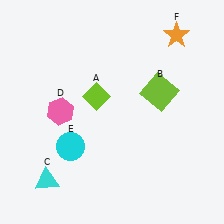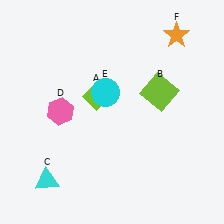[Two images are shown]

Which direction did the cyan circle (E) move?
The cyan circle (E) moved up.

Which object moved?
The cyan circle (E) moved up.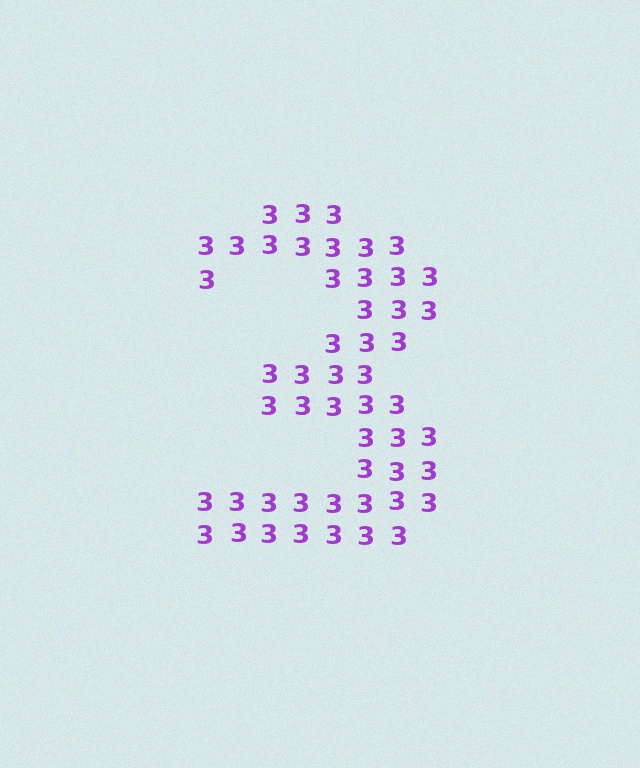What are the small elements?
The small elements are digit 3's.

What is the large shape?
The large shape is the digit 3.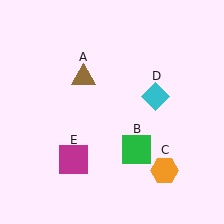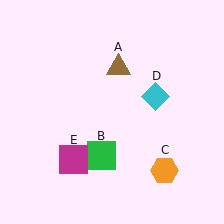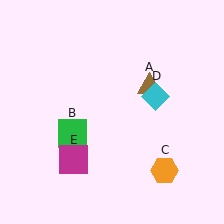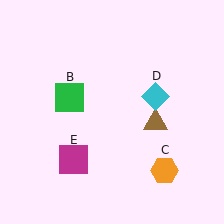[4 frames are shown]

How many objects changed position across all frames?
2 objects changed position: brown triangle (object A), green square (object B).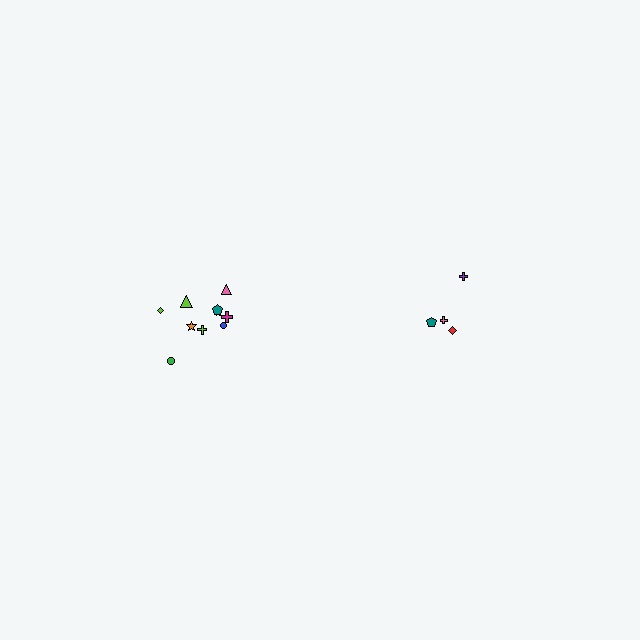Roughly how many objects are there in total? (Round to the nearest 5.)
Roughly 15 objects in total.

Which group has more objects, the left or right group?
The left group.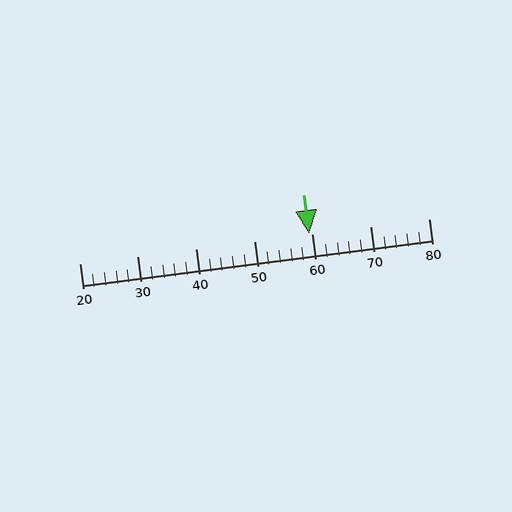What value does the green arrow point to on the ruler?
The green arrow points to approximately 59.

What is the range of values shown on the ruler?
The ruler shows values from 20 to 80.